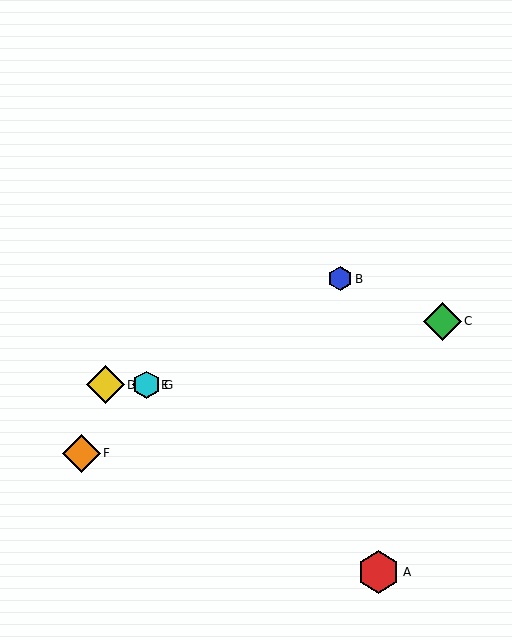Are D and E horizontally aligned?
Yes, both are at y≈385.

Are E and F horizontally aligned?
No, E is at y≈385 and F is at y≈453.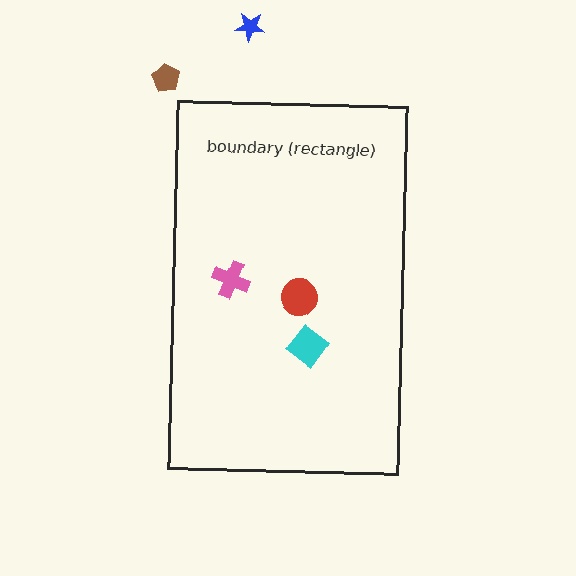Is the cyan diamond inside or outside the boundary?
Inside.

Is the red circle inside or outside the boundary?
Inside.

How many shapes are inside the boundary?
3 inside, 2 outside.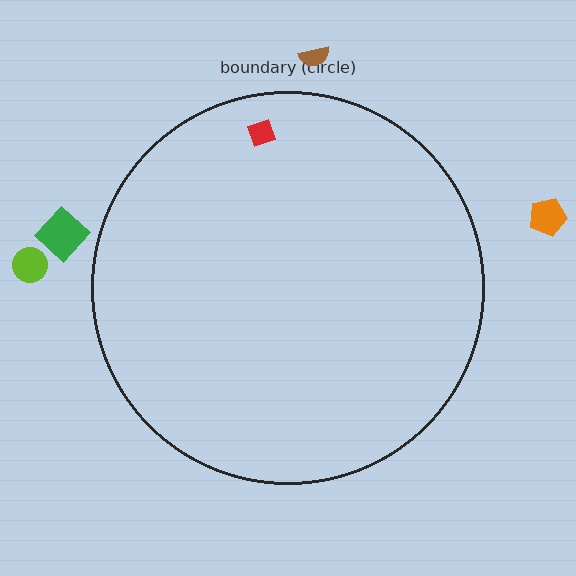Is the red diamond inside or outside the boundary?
Inside.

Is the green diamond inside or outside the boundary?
Outside.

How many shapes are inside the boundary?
1 inside, 4 outside.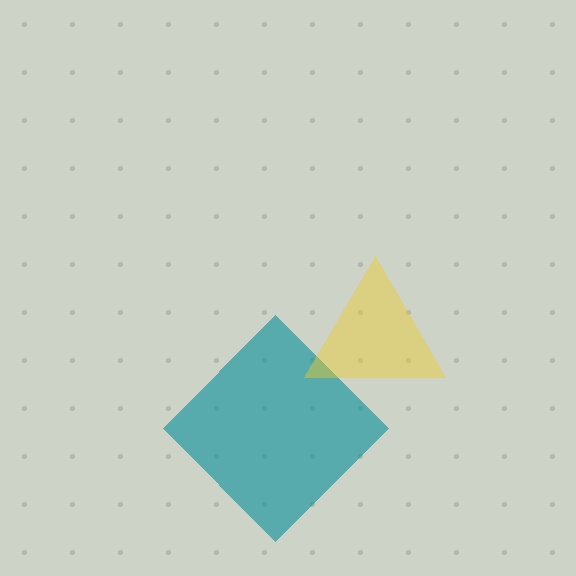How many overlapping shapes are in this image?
There are 2 overlapping shapes in the image.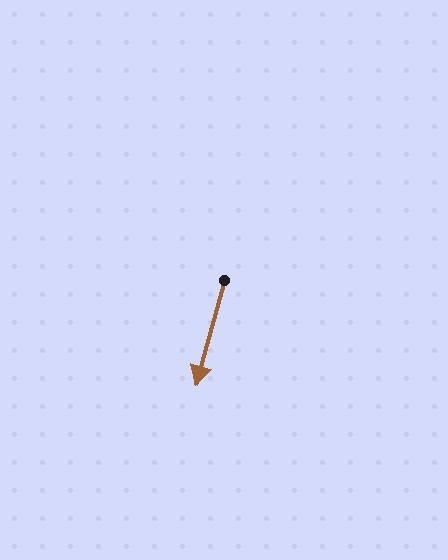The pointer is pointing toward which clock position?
Roughly 6 o'clock.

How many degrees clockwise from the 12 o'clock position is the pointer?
Approximately 195 degrees.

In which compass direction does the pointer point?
South.